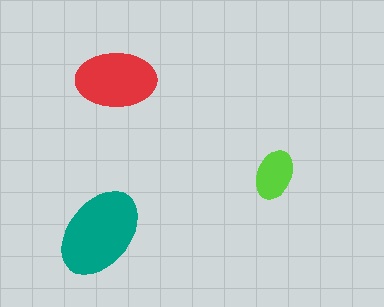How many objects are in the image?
There are 3 objects in the image.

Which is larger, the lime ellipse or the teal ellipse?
The teal one.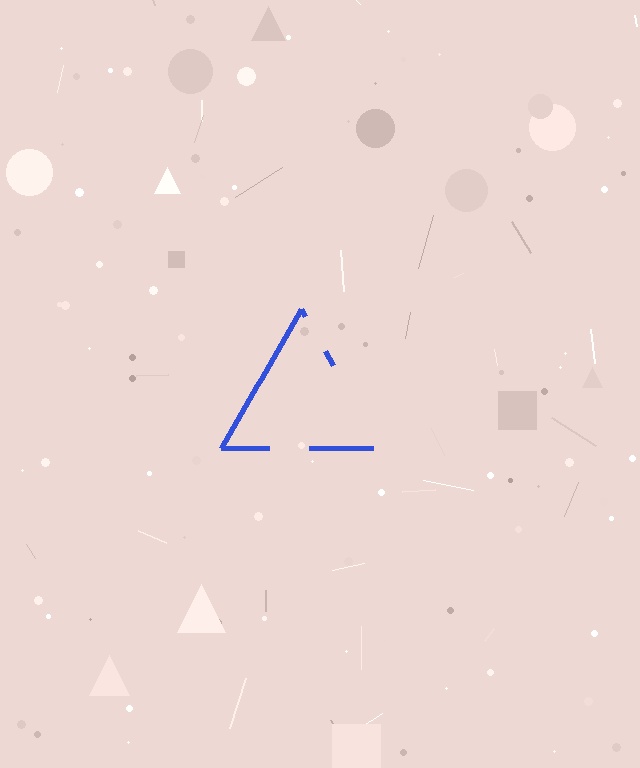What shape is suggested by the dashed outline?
The dashed outline suggests a triangle.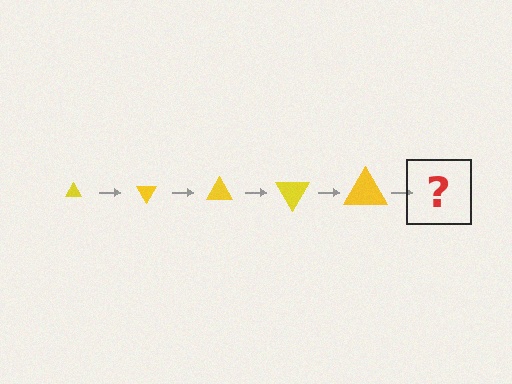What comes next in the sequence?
The next element should be a triangle, larger than the previous one and rotated 300 degrees from the start.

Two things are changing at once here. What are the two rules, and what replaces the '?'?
The two rules are that the triangle grows larger each step and it rotates 60 degrees each step. The '?' should be a triangle, larger than the previous one and rotated 300 degrees from the start.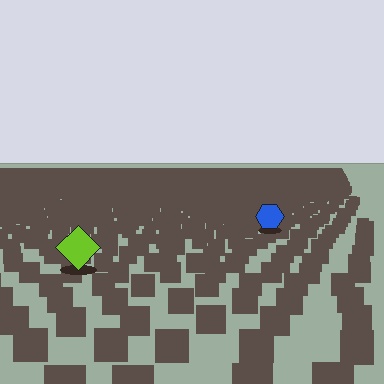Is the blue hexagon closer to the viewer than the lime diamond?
No. The lime diamond is closer — you can tell from the texture gradient: the ground texture is coarser near it.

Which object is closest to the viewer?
The lime diamond is closest. The texture marks near it are larger and more spread out.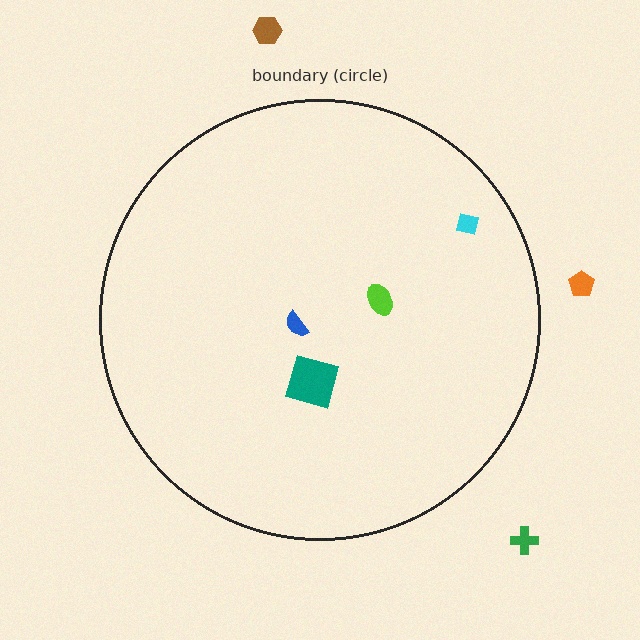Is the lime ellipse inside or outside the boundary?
Inside.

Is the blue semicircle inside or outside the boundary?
Inside.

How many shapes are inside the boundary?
4 inside, 3 outside.